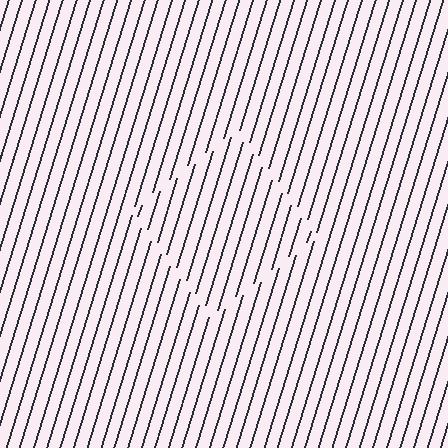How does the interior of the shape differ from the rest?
The interior of the shape contains the same grating, shifted by half a period — the contour is defined by the phase discontinuity where line-ends from the inner and outer gratings abut.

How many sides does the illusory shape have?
4 sides — the line-ends trace a square.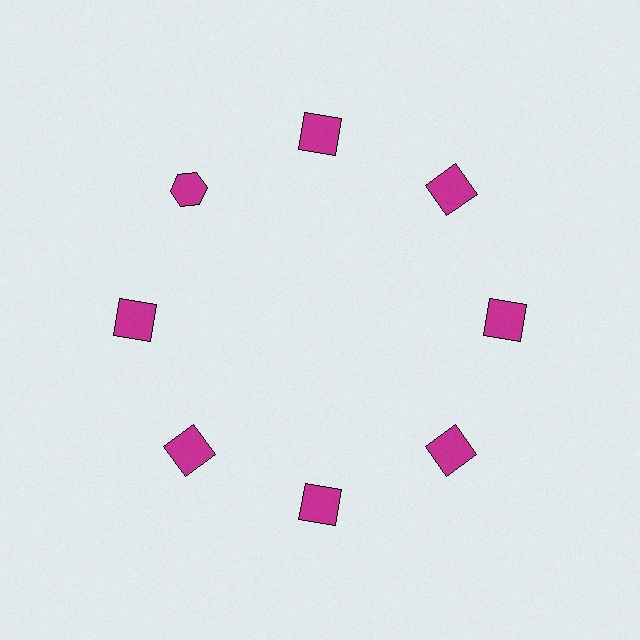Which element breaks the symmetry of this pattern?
The magenta hexagon at roughly the 10 o'clock position breaks the symmetry. All other shapes are magenta squares.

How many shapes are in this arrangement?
There are 8 shapes arranged in a ring pattern.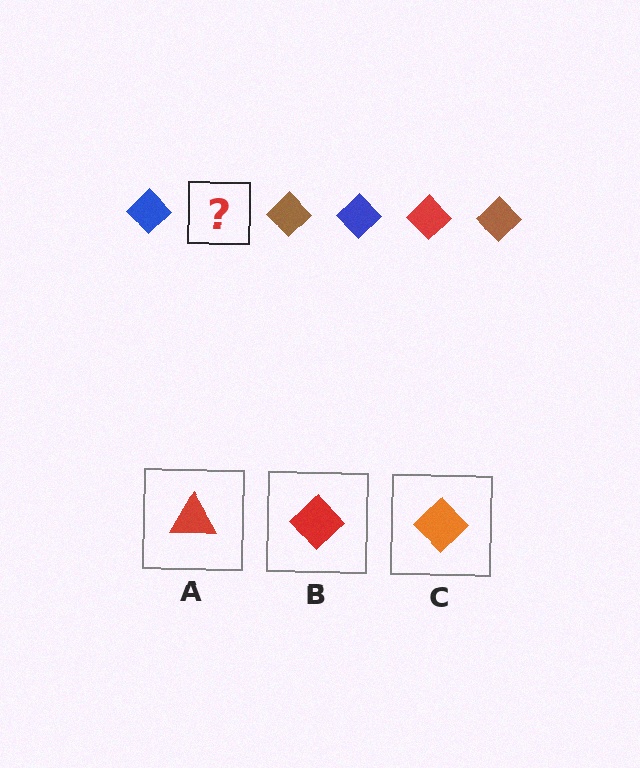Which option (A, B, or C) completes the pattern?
B.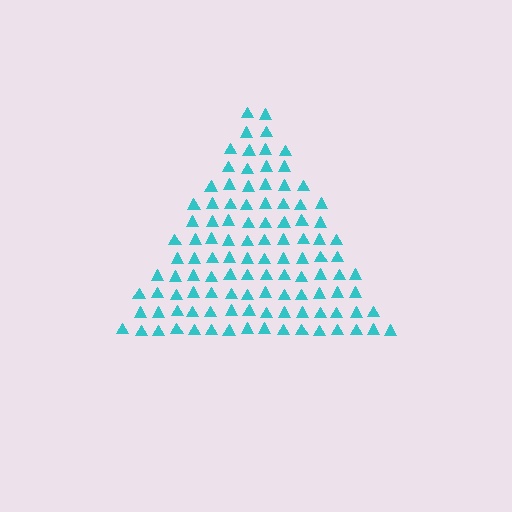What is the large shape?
The large shape is a triangle.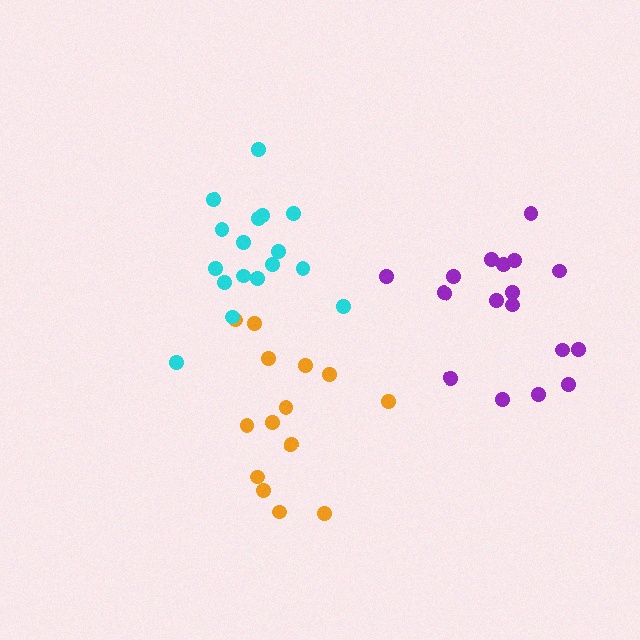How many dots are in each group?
Group 1: 14 dots, Group 2: 17 dots, Group 3: 17 dots (48 total).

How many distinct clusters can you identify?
There are 3 distinct clusters.